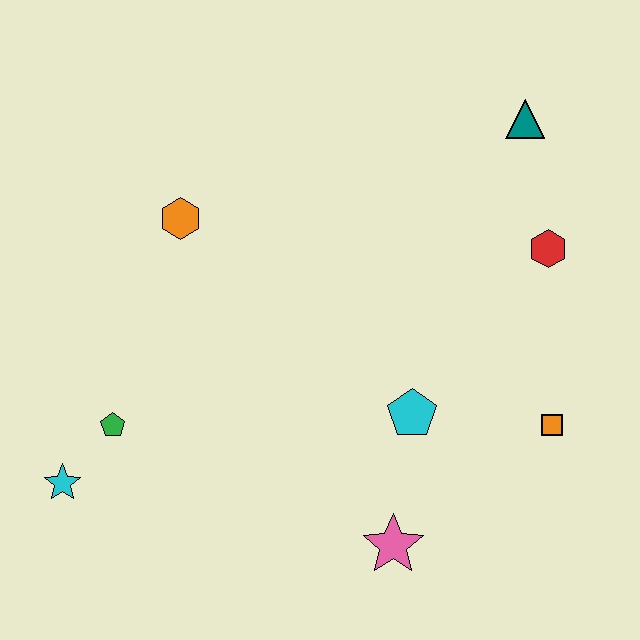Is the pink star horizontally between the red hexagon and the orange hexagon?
Yes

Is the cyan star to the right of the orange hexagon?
No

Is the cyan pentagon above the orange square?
Yes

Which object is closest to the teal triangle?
The red hexagon is closest to the teal triangle.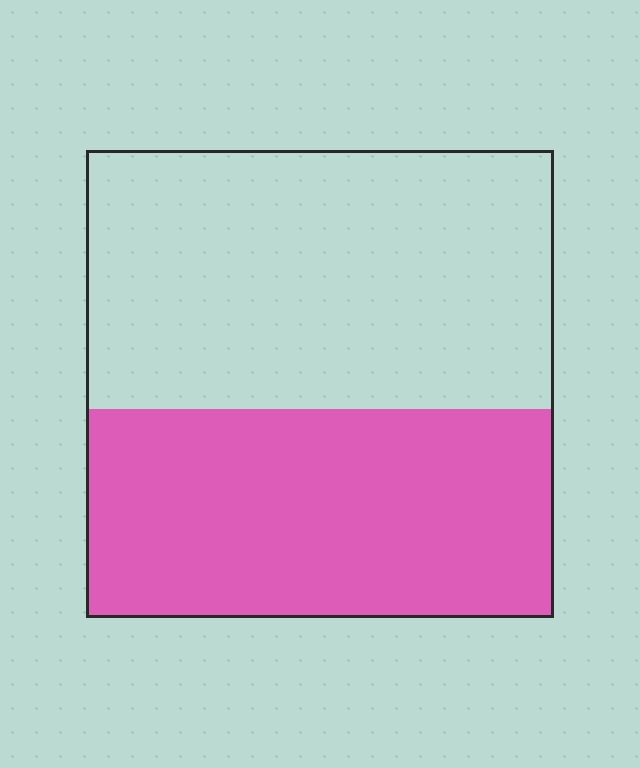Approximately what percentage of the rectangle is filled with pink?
Approximately 45%.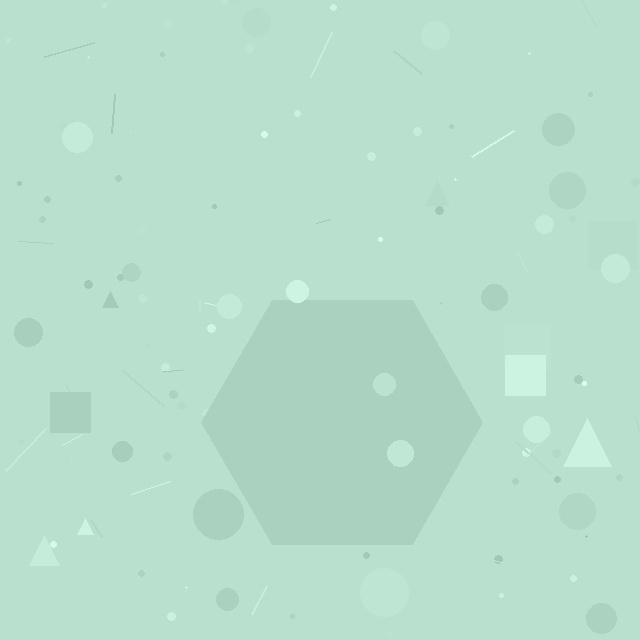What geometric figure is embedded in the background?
A hexagon is embedded in the background.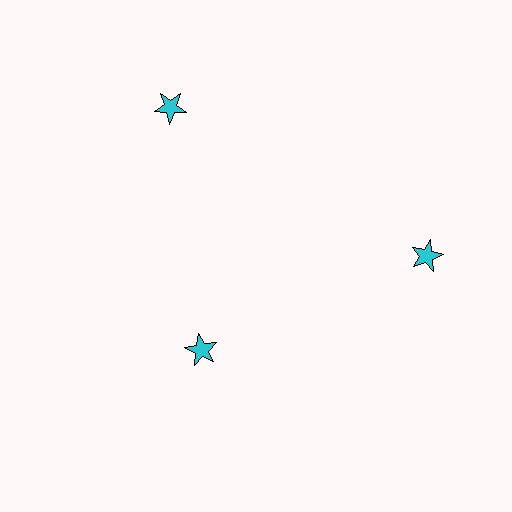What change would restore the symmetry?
The symmetry would be restored by moving it outward, back onto the ring so that all 3 stars sit at equal angles and equal distance from the center.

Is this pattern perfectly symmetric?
No. The 3 cyan stars are arranged in a ring, but one element near the 7 o'clock position is pulled inward toward the center, breaking the 3-fold rotational symmetry.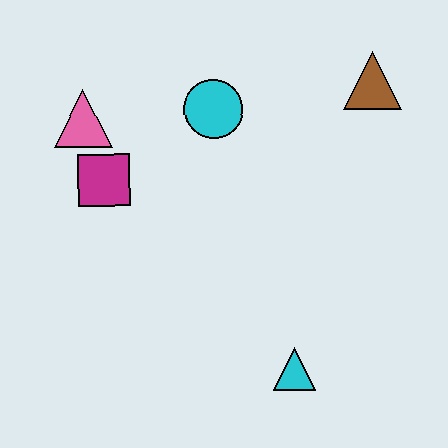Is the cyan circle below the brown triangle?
Yes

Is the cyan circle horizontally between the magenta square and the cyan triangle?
Yes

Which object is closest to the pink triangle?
The magenta square is closest to the pink triangle.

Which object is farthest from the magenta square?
The brown triangle is farthest from the magenta square.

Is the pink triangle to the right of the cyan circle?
No